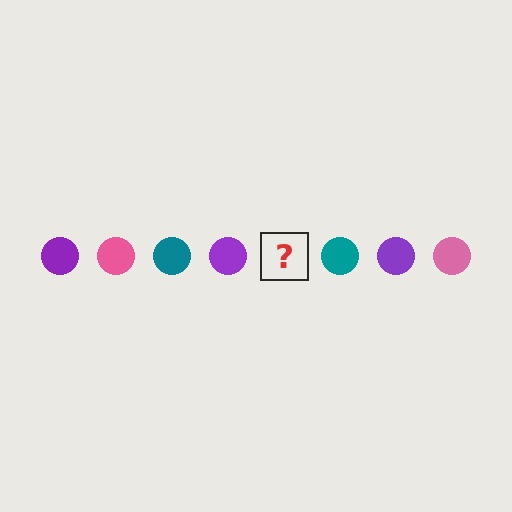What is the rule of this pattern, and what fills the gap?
The rule is that the pattern cycles through purple, pink, teal circles. The gap should be filled with a pink circle.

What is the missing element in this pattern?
The missing element is a pink circle.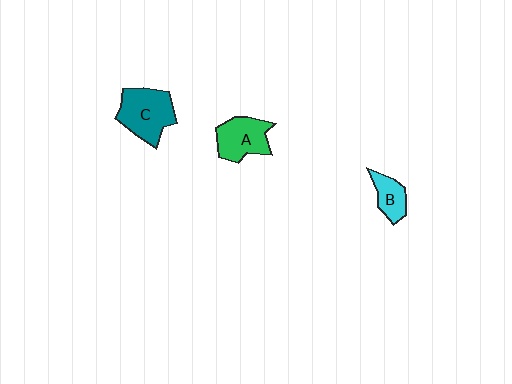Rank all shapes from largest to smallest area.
From largest to smallest: C (teal), A (green), B (cyan).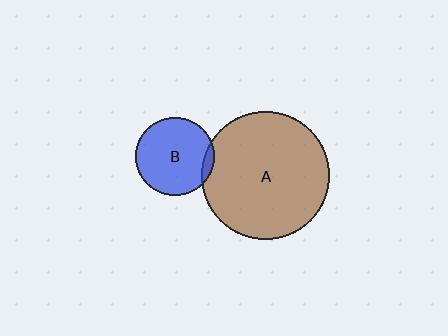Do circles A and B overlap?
Yes.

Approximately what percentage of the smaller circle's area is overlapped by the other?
Approximately 5%.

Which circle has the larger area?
Circle A (brown).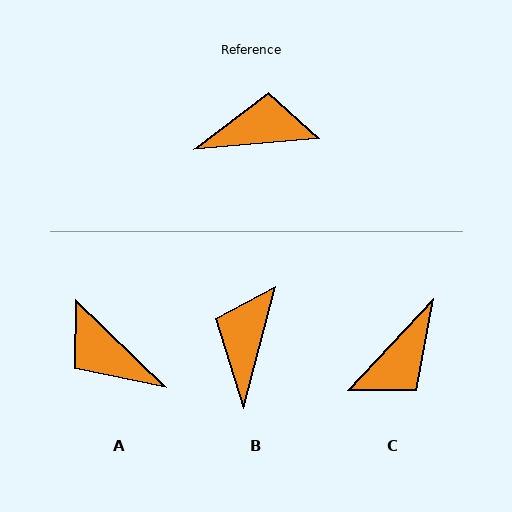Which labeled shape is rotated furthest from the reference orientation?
C, about 138 degrees away.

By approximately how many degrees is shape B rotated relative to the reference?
Approximately 70 degrees counter-clockwise.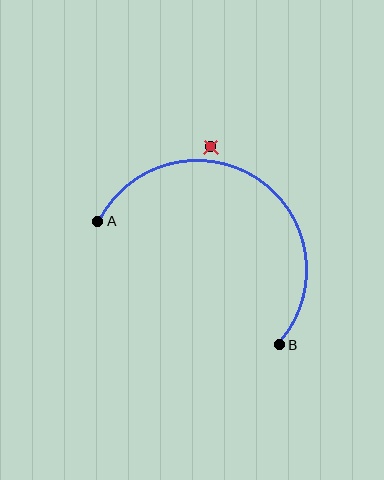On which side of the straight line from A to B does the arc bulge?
The arc bulges above and to the right of the straight line connecting A and B.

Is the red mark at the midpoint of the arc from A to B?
No — the red mark does not lie on the arc at all. It sits slightly outside the curve.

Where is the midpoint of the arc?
The arc midpoint is the point on the curve farthest from the straight line joining A and B. It sits above and to the right of that line.